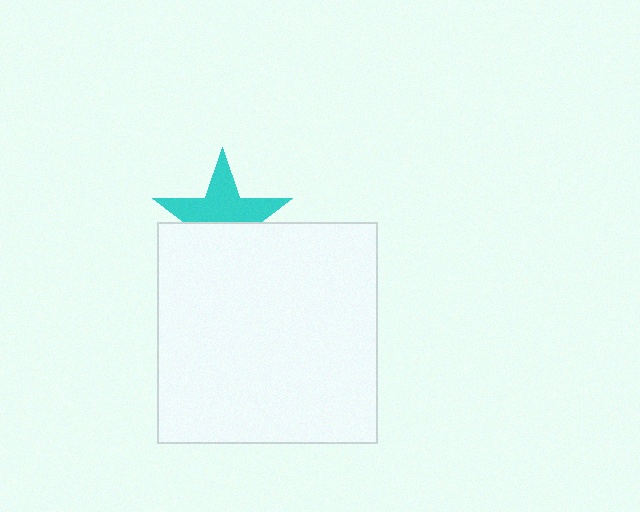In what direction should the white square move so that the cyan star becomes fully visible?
The white square should move down. That is the shortest direction to clear the overlap and leave the cyan star fully visible.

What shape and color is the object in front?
The object in front is a white square.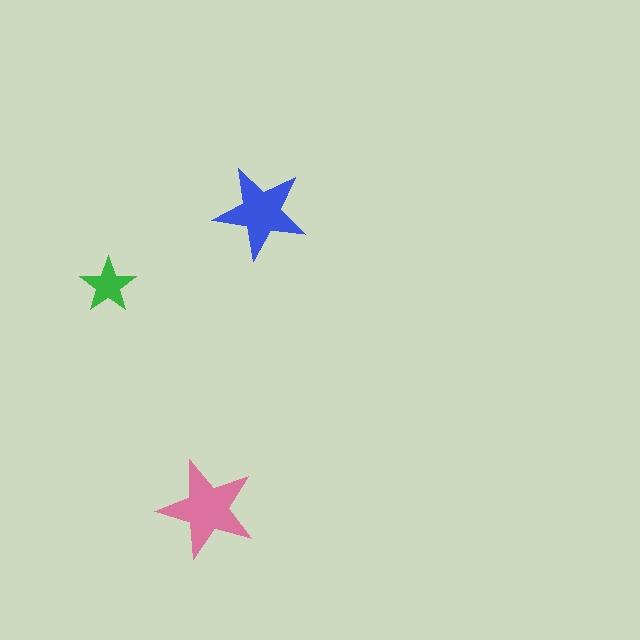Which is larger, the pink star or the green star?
The pink one.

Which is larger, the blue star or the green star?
The blue one.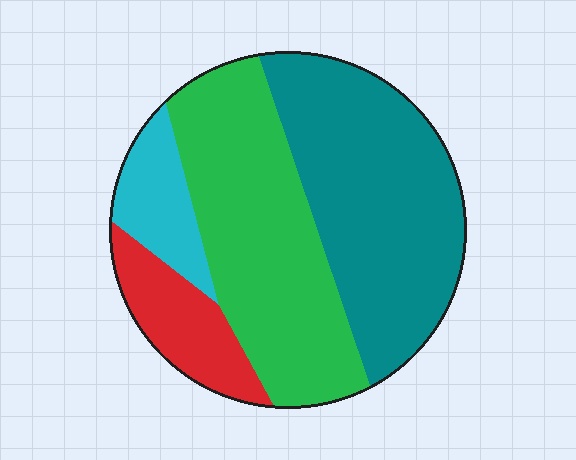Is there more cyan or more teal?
Teal.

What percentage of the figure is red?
Red takes up less than a quarter of the figure.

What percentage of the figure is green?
Green covers around 40% of the figure.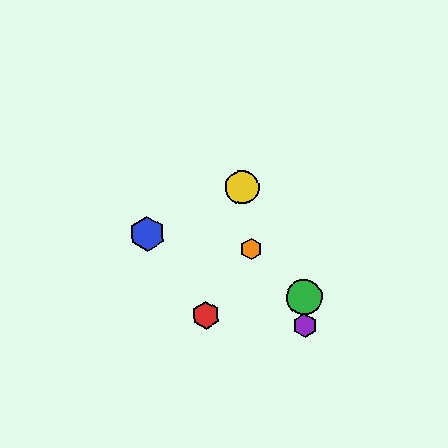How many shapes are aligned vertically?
2 shapes (the green circle, the purple hexagon) are aligned vertically.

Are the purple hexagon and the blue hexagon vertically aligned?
No, the purple hexagon is at x≈305 and the blue hexagon is at x≈147.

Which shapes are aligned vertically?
The green circle, the purple hexagon are aligned vertically.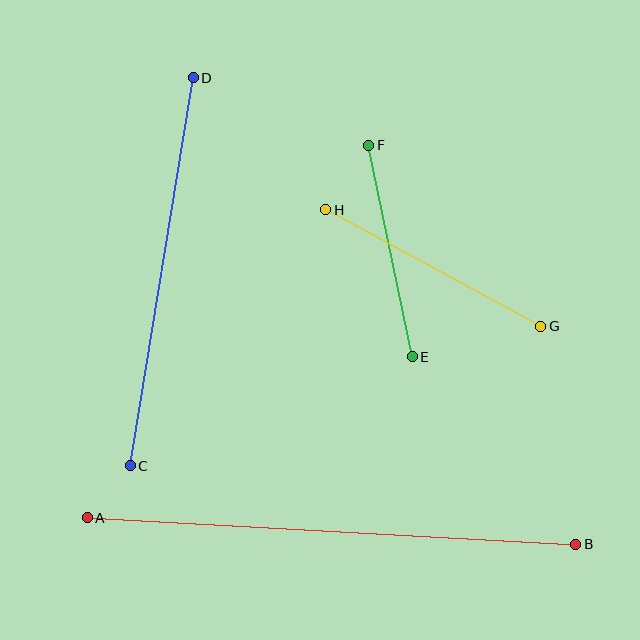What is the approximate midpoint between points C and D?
The midpoint is at approximately (162, 272) pixels.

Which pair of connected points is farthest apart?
Points A and B are farthest apart.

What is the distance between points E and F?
The distance is approximately 216 pixels.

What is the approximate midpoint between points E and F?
The midpoint is at approximately (390, 251) pixels.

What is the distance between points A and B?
The distance is approximately 489 pixels.